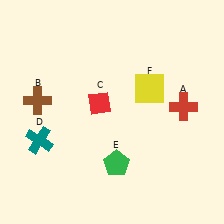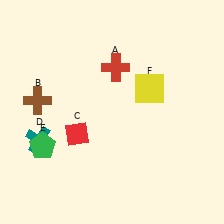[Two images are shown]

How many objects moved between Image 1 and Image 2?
3 objects moved between the two images.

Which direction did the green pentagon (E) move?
The green pentagon (E) moved left.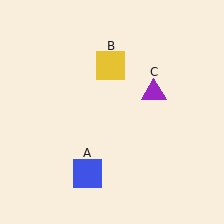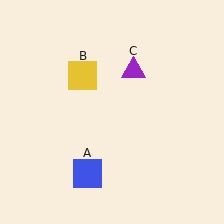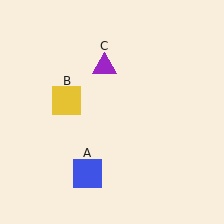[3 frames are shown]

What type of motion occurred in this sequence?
The yellow square (object B), purple triangle (object C) rotated counterclockwise around the center of the scene.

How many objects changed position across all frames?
2 objects changed position: yellow square (object B), purple triangle (object C).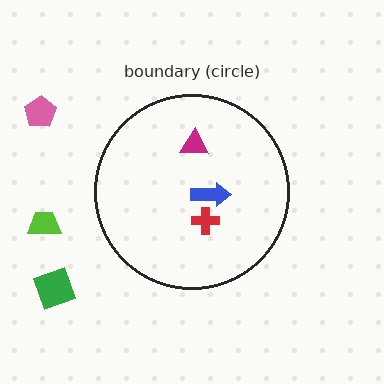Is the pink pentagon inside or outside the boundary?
Outside.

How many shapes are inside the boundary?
3 inside, 3 outside.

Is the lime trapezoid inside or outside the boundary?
Outside.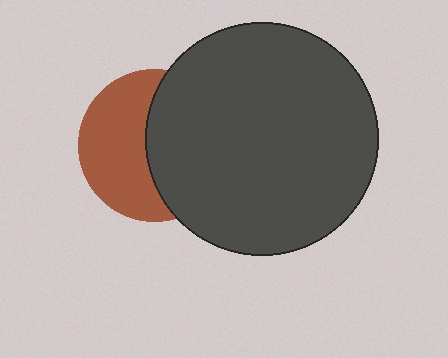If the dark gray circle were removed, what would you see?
You would see the complete brown circle.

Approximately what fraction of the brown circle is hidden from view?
Roughly 50% of the brown circle is hidden behind the dark gray circle.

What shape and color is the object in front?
The object in front is a dark gray circle.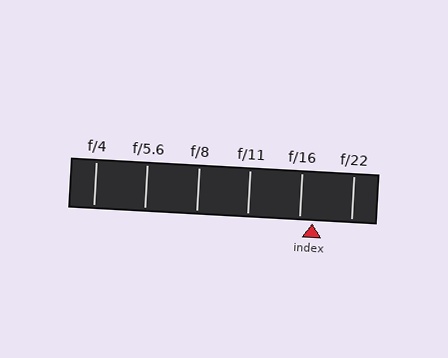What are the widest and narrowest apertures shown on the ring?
The widest aperture shown is f/4 and the narrowest is f/22.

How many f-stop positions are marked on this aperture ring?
There are 6 f-stop positions marked.